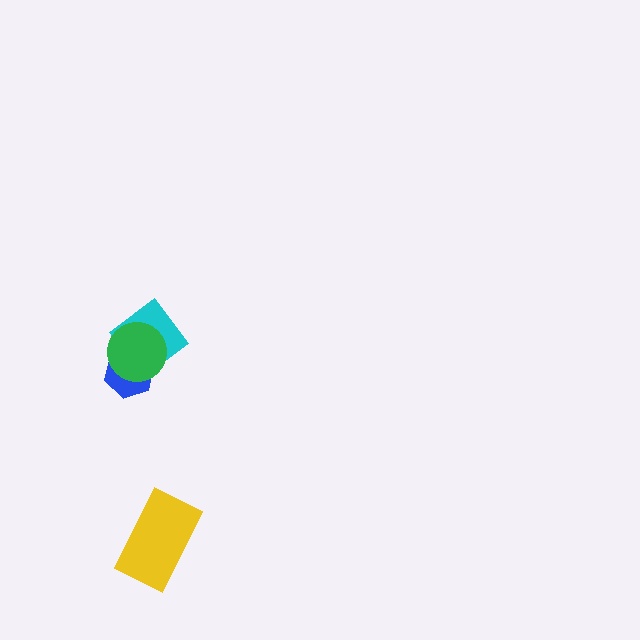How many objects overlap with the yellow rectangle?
0 objects overlap with the yellow rectangle.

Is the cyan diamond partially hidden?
Yes, it is partially covered by another shape.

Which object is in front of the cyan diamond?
The green circle is in front of the cyan diamond.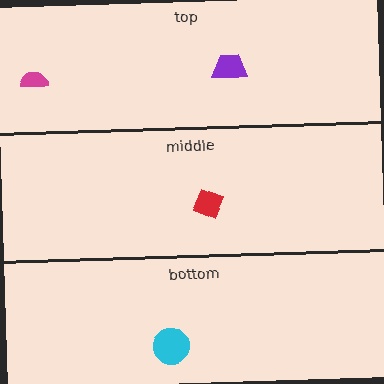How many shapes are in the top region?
2.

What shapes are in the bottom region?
The cyan circle.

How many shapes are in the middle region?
1.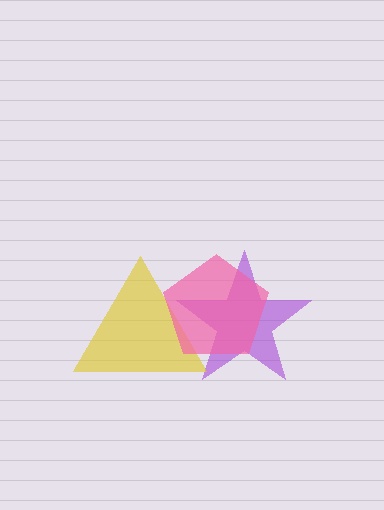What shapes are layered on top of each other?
The layered shapes are: a purple star, a yellow triangle, a pink pentagon.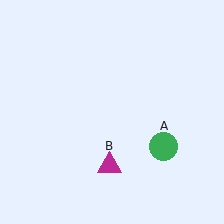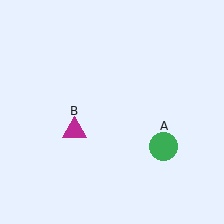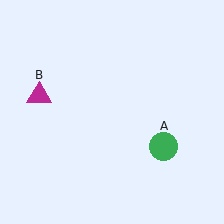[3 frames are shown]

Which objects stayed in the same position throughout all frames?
Green circle (object A) remained stationary.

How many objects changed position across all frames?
1 object changed position: magenta triangle (object B).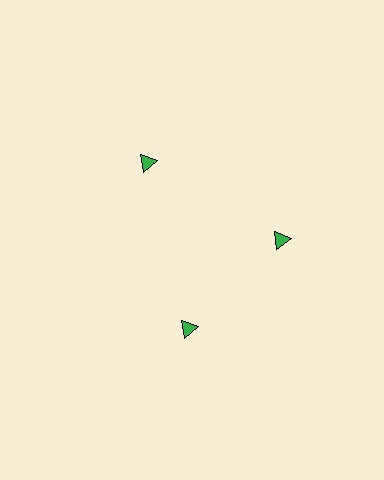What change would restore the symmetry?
The symmetry would be restored by rotating it back into even spacing with its neighbors so that all 3 triangles sit at equal angles and equal distance from the center.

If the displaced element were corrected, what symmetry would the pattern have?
It would have 3-fold rotational symmetry — the pattern would map onto itself every 120 degrees.